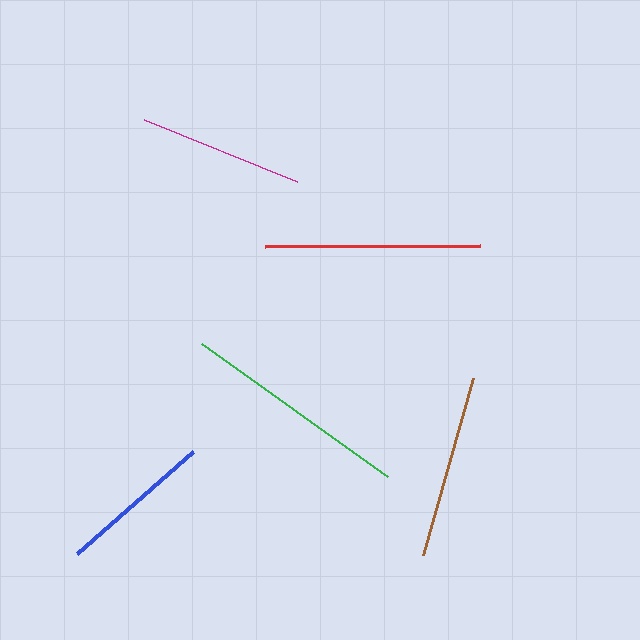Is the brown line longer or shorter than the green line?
The green line is longer than the brown line.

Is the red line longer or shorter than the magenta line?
The red line is longer than the magenta line.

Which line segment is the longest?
The green line is the longest at approximately 229 pixels.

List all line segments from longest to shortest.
From longest to shortest: green, red, brown, magenta, blue.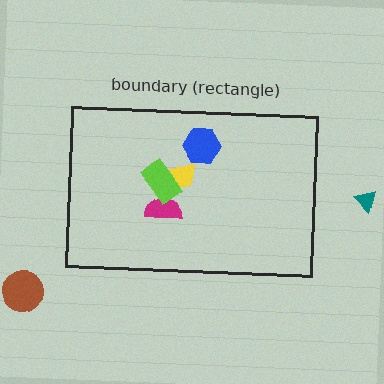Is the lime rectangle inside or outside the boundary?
Inside.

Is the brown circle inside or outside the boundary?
Outside.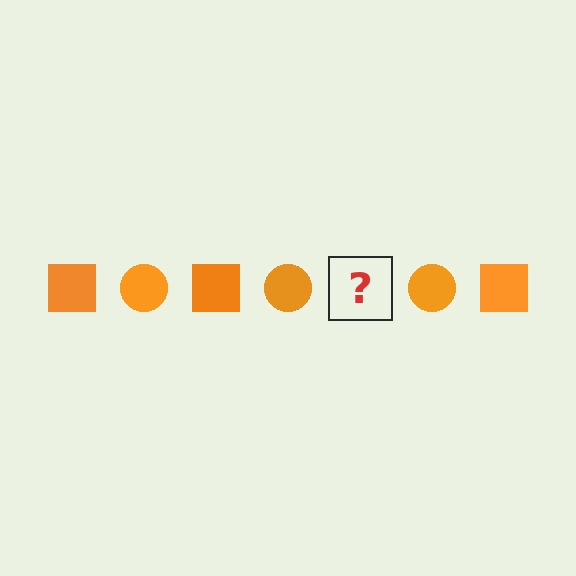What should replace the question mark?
The question mark should be replaced with an orange square.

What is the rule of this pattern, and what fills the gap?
The rule is that the pattern cycles through square, circle shapes in orange. The gap should be filled with an orange square.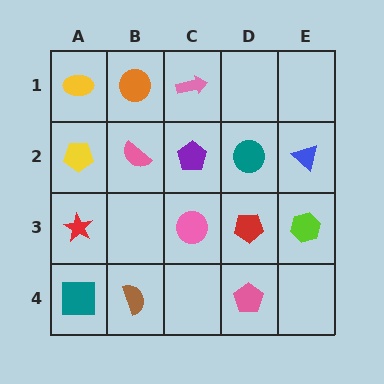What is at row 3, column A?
A red star.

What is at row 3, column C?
A pink circle.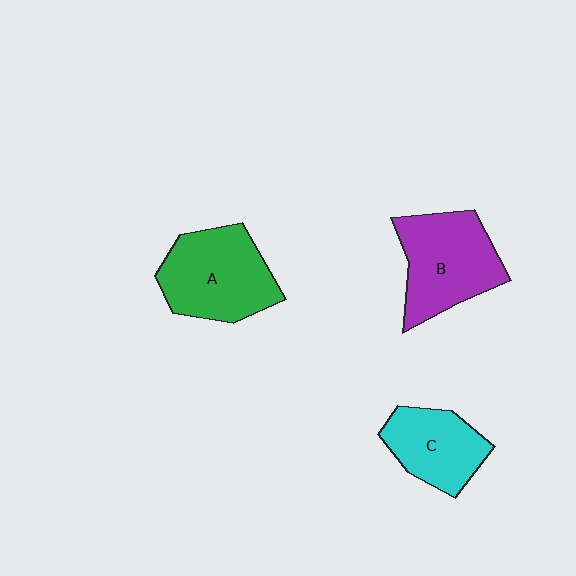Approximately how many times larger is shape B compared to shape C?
Approximately 1.4 times.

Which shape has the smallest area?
Shape C (cyan).